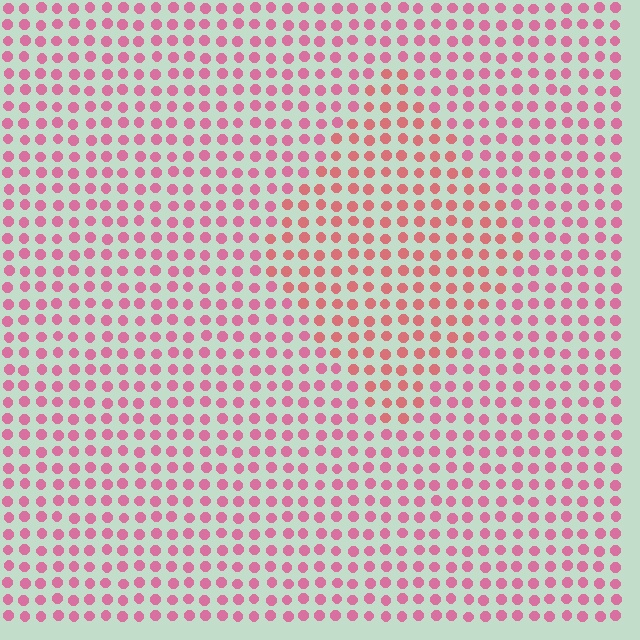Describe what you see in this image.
The image is filled with small pink elements in a uniform arrangement. A diamond-shaped region is visible where the elements are tinted to a slightly different hue, forming a subtle color boundary.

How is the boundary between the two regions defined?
The boundary is defined purely by a slight shift in hue (about 23 degrees). Spacing, size, and orientation are identical on both sides.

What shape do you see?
I see a diamond.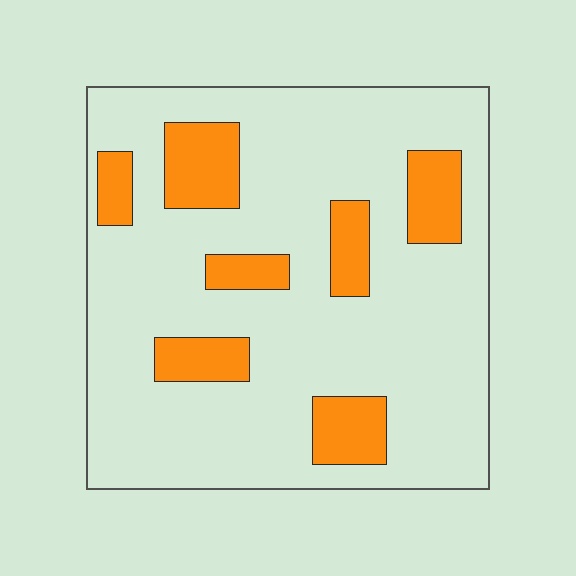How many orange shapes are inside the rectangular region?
7.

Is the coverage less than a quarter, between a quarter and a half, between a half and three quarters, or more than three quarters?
Less than a quarter.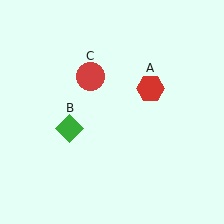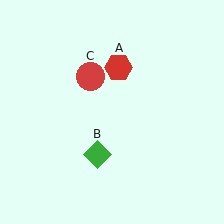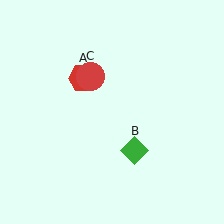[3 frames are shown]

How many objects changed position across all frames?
2 objects changed position: red hexagon (object A), green diamond (object B).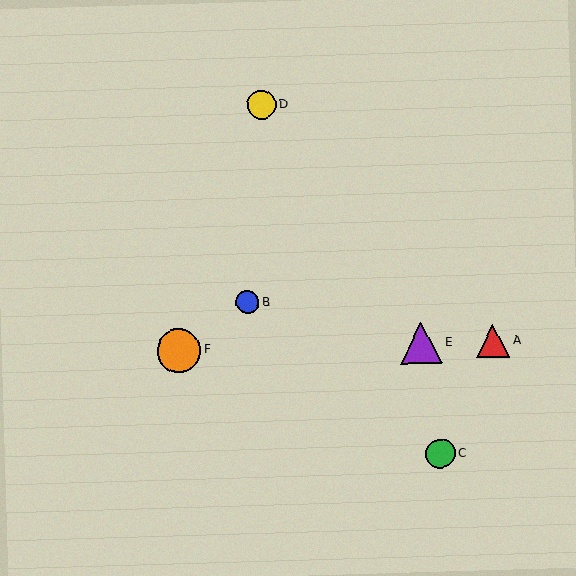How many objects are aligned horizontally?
3 objects (A, E, F) are aligned horizontally.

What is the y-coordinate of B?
Object B is at y≈302.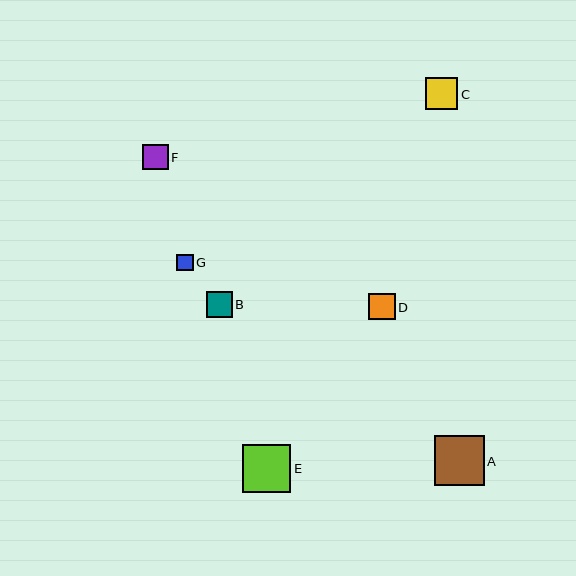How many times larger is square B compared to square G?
Square B is approximately 1.6 times the size of square G.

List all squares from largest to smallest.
From largest to smallest: A, E, C, D, B, F, G.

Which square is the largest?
Square A is the largest with a size of approximately 50 pixels.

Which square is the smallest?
Square G is the smallest with a size of approximately 16 pixels.